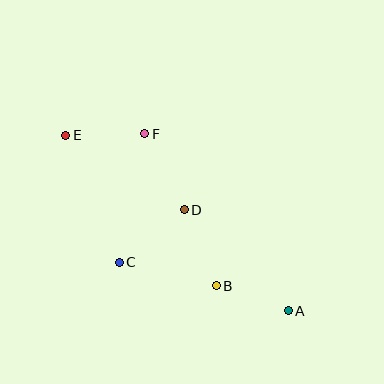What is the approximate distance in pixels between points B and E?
The distance between B and E is approximately 213 pixels.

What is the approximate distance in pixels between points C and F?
The distance between C and F is approximately 131 pixels.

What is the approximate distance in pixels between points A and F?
The distance between A and F is approximately 228 pixels.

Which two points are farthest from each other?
Points A and E are farthest from each other.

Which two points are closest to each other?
Points A and B are closest to each other.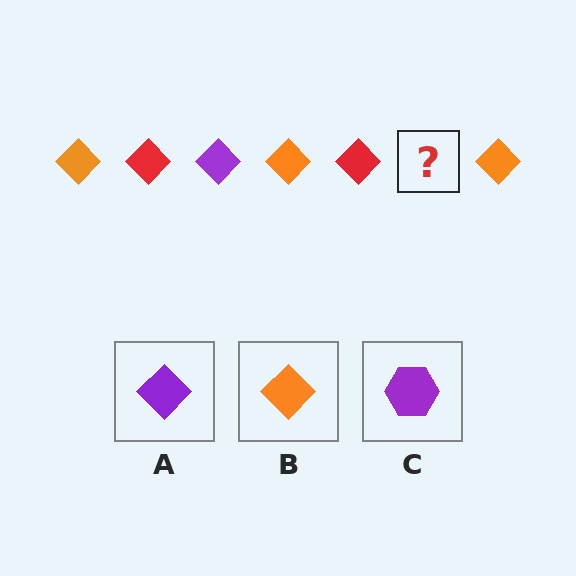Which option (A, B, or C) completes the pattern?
A.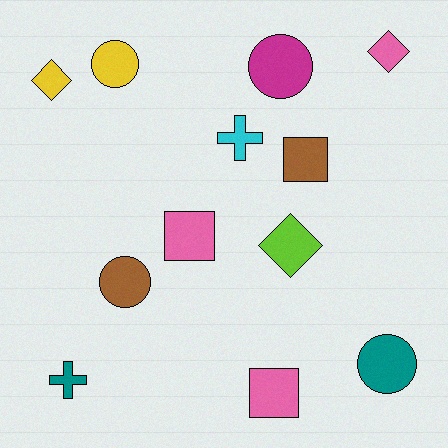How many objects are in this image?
There are 12 objects.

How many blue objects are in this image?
There are no blue objects.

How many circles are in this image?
There are 4 circles.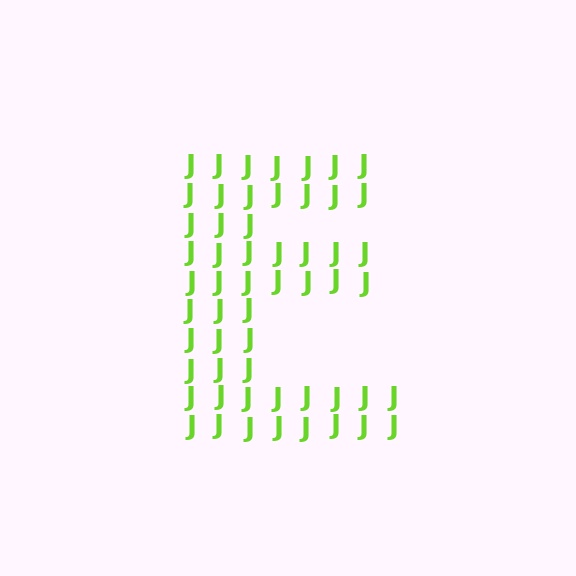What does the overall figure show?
The overall figure shows the letter E.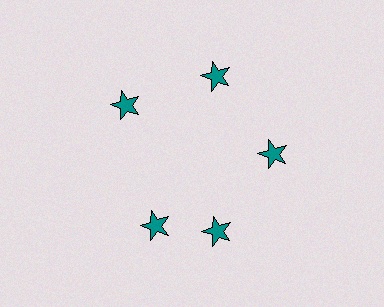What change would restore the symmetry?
The symmetry would be restored by rotating it back into even spacing with its neighbors so that all 5 stars sit at equal angles and equal distance from the center.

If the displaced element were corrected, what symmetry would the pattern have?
It would have 5-fold rotational symmetry — the pattern would map onto itself every 72 degrees.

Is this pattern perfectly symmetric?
No. The 5 teal stars are arranged in a ring, but one element near the 8 o'clock position is rotated out of alignment along the ring, breaking the 5-fold rotational symmetry.